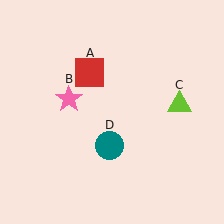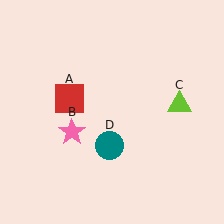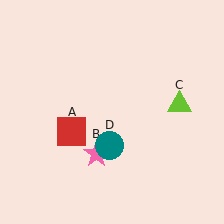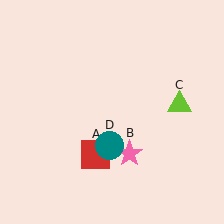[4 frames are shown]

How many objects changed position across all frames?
2 objects changed position: red square (object A), pink star (object B).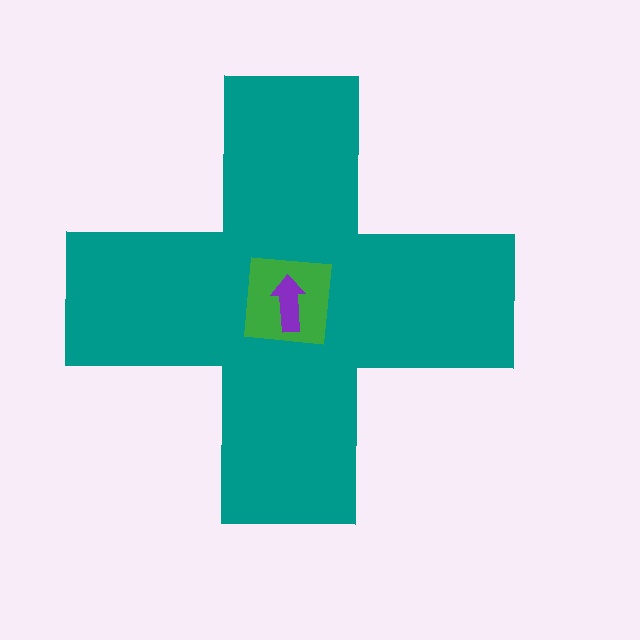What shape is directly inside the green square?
The purple arrow.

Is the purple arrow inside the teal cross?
Yes.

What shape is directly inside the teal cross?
The green square.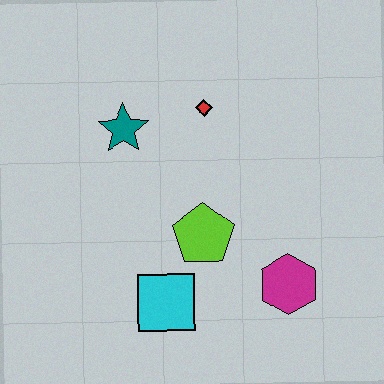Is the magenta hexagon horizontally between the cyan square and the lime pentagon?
No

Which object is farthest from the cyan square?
The red diamond is farthest from the cyan square.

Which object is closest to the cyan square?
The lime pentagon is closest to the cyan square.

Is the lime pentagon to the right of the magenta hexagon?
No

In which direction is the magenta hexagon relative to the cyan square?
The magenta hexagon is to the right of the cyan square.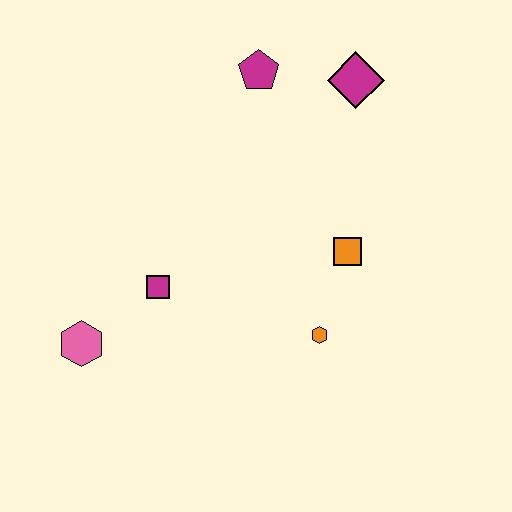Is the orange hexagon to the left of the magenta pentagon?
No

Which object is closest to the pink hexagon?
The magenta square is closest to the pink hexagon.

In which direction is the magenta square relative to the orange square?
The magenta square is to the left of the orange square.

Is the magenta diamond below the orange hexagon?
No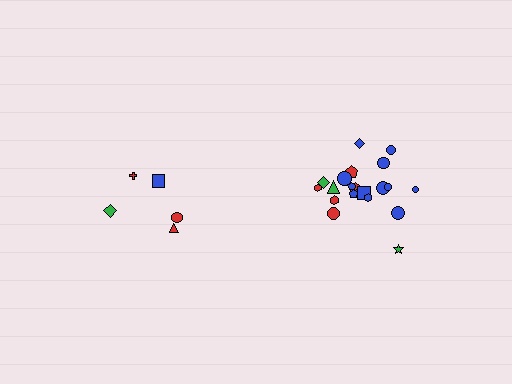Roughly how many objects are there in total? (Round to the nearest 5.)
Roughly 25 objects in total.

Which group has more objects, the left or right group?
The right group.